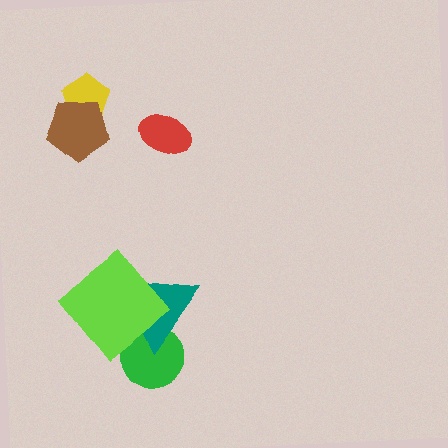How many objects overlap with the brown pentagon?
1 object overlaps with the brown pentagon.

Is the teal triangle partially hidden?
Yes, it is partially covered by another shape.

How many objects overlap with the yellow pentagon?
1 object overlaps with the yellow pentagon.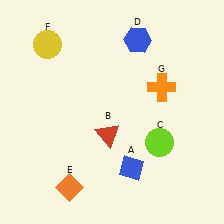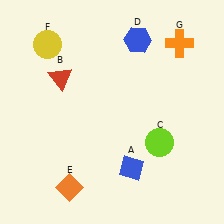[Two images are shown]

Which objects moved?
The objects that moved are: the red triangle (B), the orange cross (G).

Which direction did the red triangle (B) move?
The red triangle (B) moved up.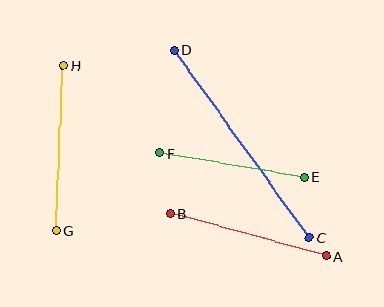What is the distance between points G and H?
The distance is approximately 165 pixels.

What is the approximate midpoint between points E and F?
The midpoint is at approximately (232, 165) pixels.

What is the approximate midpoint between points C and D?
The midpoint is at approximately (242, 144) pixels.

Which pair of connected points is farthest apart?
Points C and D are farthest apart.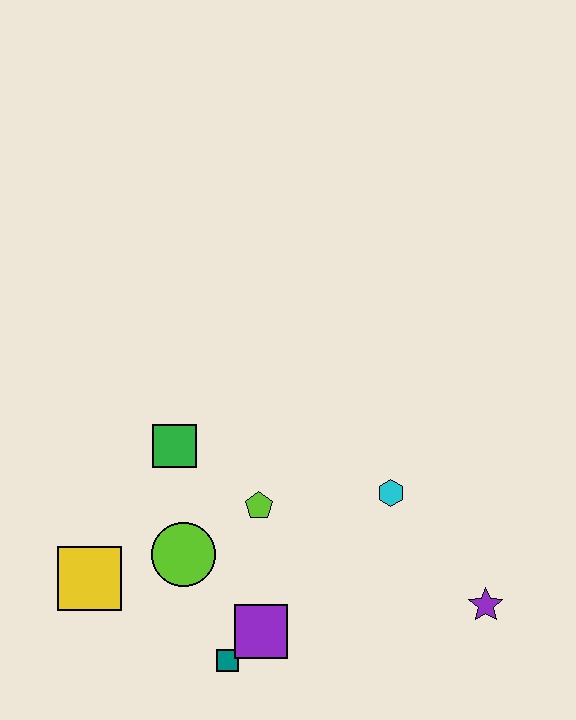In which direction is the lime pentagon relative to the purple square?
The lime pentagon is above the purple square.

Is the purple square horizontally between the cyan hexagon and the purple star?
No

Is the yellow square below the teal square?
No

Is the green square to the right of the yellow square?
Yes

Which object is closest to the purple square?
The teal square is closest to the purple square.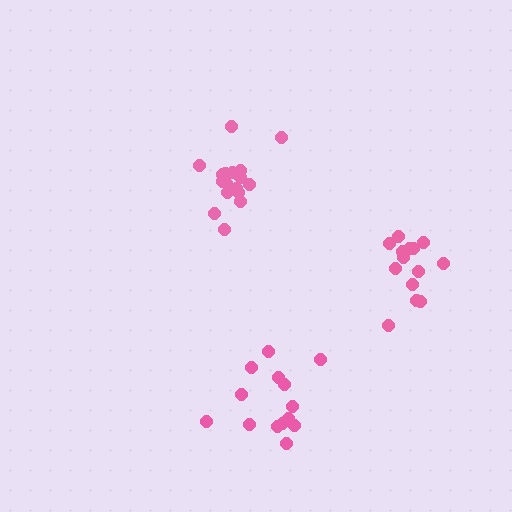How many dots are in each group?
Group 1: 17 dots, Group 2: 14 dots, Group 3: 14 dots (45 total).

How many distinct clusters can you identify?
There are 3 distinct clusters.